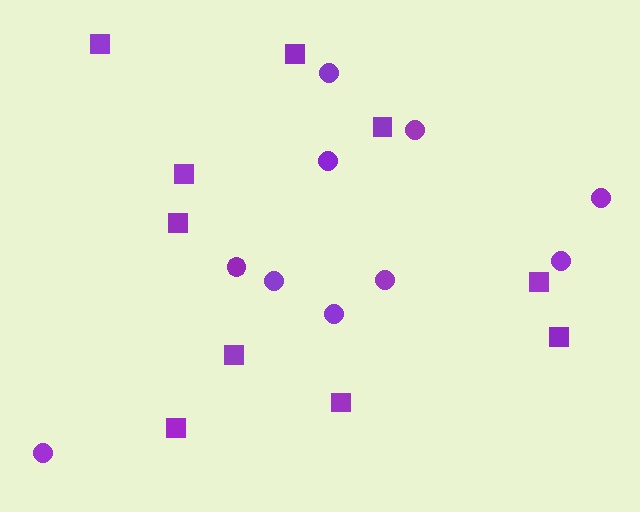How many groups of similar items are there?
There are 2 groups: one group of circles (10) and one group of squares (10).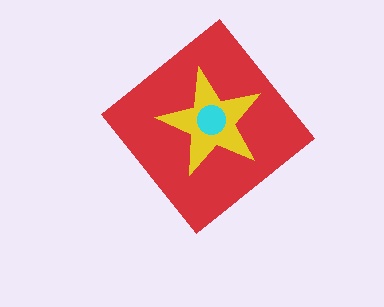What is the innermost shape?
The cyan circle.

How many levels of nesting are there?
3.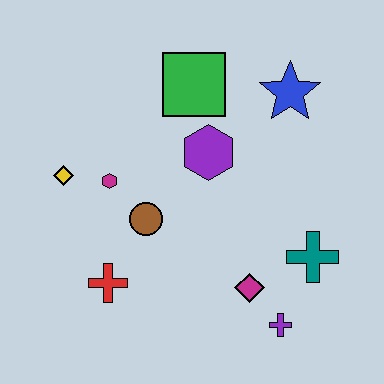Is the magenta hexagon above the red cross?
Yes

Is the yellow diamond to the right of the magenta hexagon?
No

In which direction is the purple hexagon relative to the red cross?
The purple hexagon is above the red cross.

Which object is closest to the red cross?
The brown circle is closest to the red cross.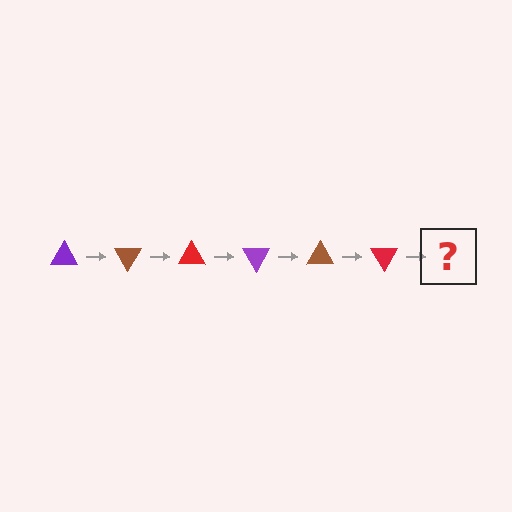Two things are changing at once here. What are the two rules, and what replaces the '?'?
The two rules are that it rotates 60 degrees each step and the color cycles through purple, brown, and red. The '?' should be a purple triangle, rotated 360 degrees from the start.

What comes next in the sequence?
The next element should be a purple triangle, rotated 360 degrees from the start.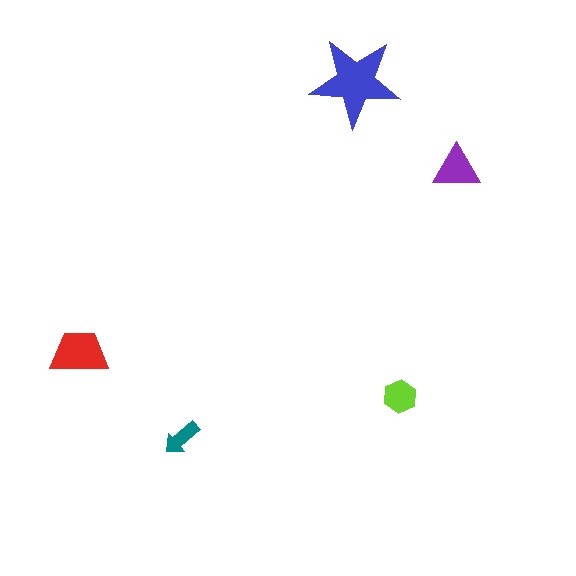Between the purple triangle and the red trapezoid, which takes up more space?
The red trapezoid.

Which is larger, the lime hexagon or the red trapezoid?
The red trapezoid.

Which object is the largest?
The blue star.